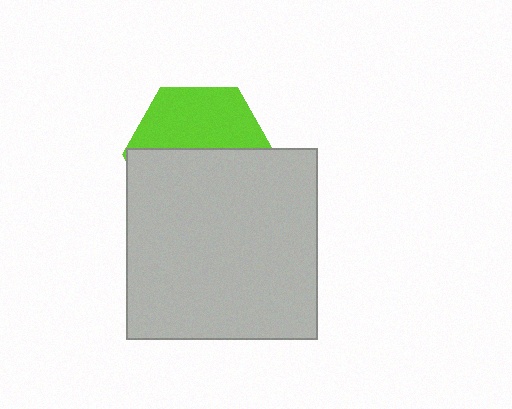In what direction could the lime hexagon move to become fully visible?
The lime hexagon could move up. That would shift it out from behind the light gray square entirely.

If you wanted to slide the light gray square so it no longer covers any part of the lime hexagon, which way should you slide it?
Slide it down — that is the most direct way to separate the two shapes.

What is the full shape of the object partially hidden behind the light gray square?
The partially hidden object is a lime hexagon.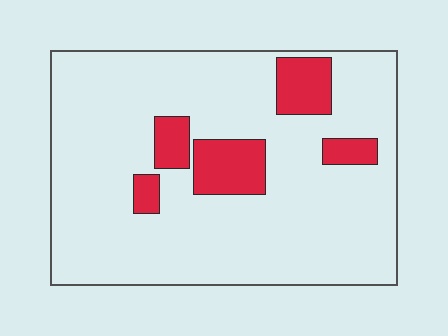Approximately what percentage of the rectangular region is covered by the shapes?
Approximately 15%.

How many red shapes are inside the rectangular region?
5.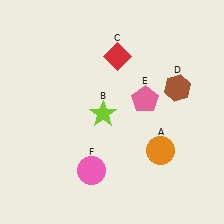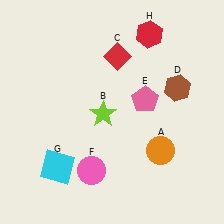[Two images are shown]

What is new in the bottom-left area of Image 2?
A cyan square (G) was added in the bottom-left area of Image 2.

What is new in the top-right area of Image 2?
A red hexagon (H) was added in the top-right area of Image 2.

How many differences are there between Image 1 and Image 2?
There are 2 differences between the two images.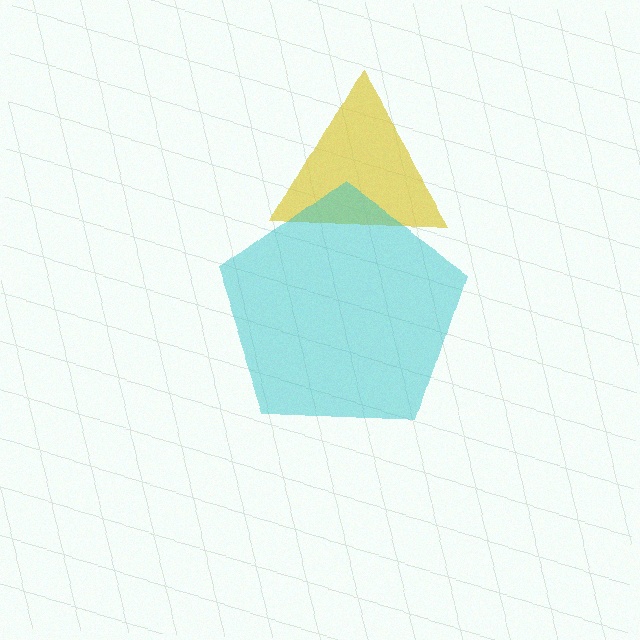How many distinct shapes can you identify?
There are 2 distinct shapes: a yellow triangle, a cyan pentagon.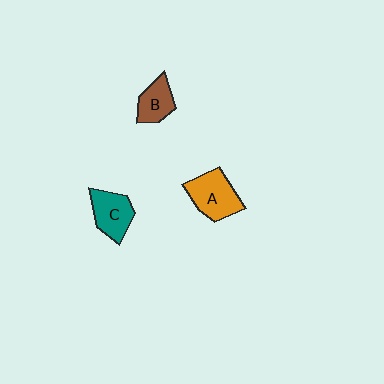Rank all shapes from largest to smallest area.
From largest to smallest: A (orange), C (teal), B (brown).